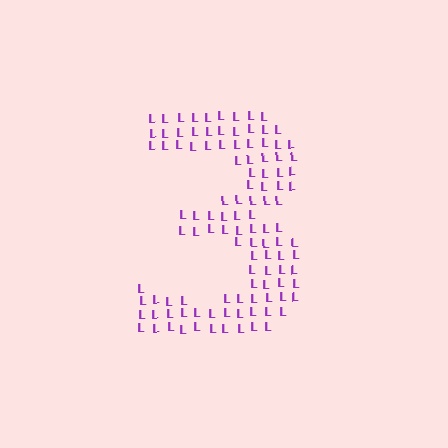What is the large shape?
The large shape is the digit 3.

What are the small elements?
The small elements are letter L's.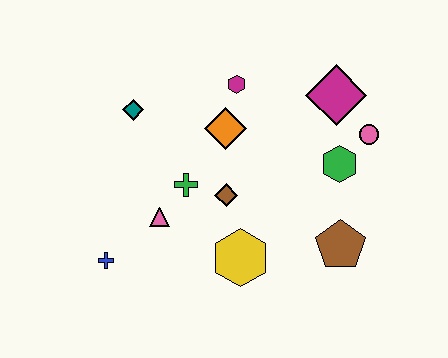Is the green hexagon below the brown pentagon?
No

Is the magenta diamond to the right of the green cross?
Yes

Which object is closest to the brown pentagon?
The green hexagon is closest to the brown pentagon.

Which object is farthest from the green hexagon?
The blue cross is farthest from the green hexagon.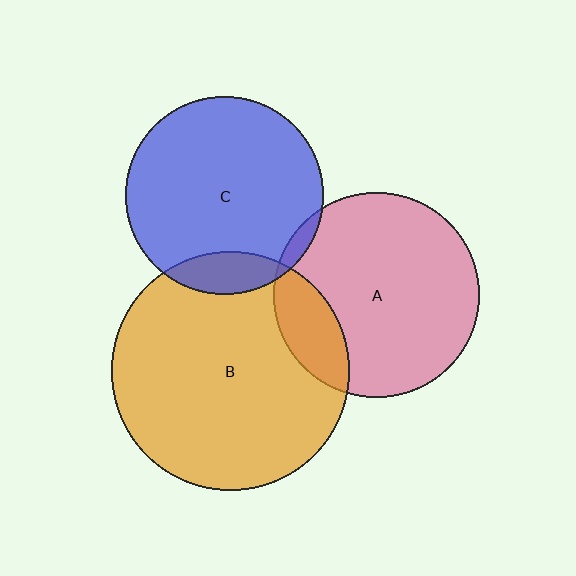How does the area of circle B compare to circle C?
Approximately 1.5 times.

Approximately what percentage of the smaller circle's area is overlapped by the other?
Approximately 15%.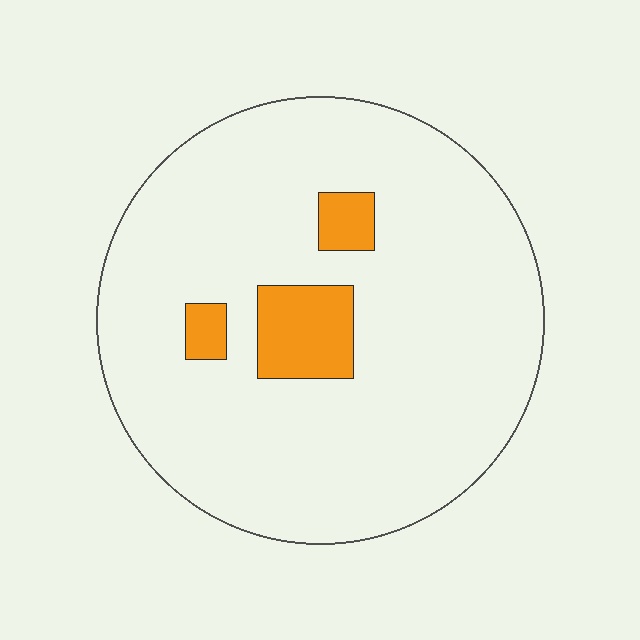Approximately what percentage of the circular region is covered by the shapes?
Approximately 10%.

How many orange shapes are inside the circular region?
3.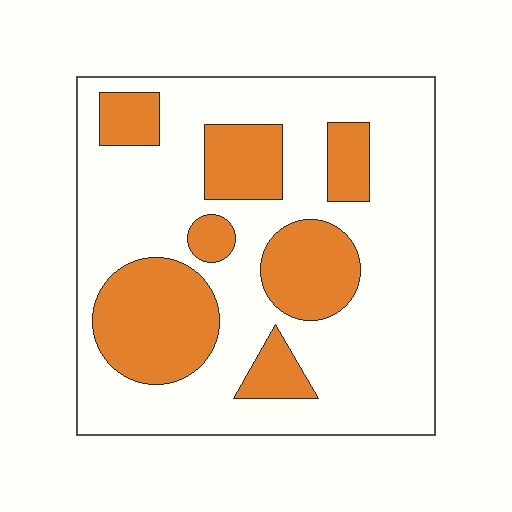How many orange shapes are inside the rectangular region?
7.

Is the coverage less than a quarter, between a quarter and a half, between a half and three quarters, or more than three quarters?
Between a quarter and a half.